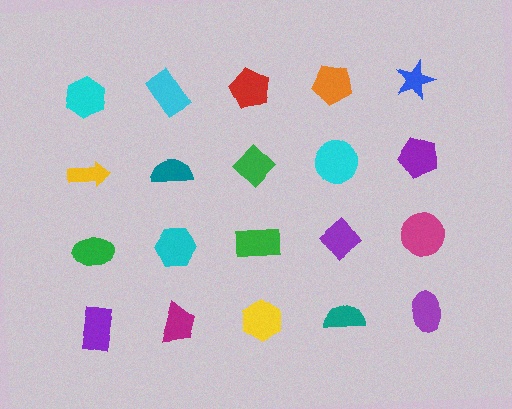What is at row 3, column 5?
A magenta circle.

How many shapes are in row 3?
5 shapes.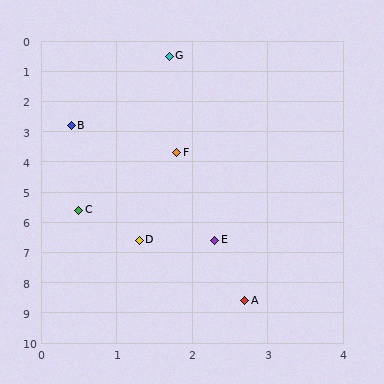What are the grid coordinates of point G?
Point G is at approximately (1.7, 0.5).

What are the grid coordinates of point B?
Point B is at approximately (0.4, 2.8).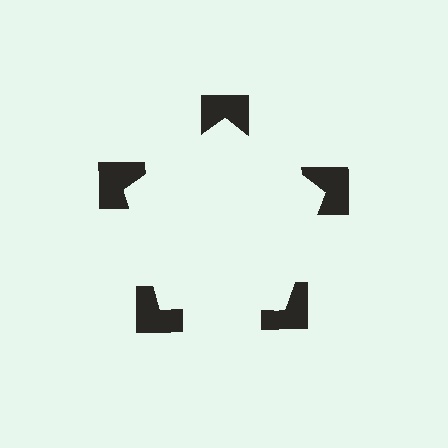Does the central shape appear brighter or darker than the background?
It typically appears slightly brighter than the background, even though no actual brightness change is drawn.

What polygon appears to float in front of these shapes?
An illusory pentagon — its edges are inferred from the aligned wedge cuts in the notched squares, not physically drawn.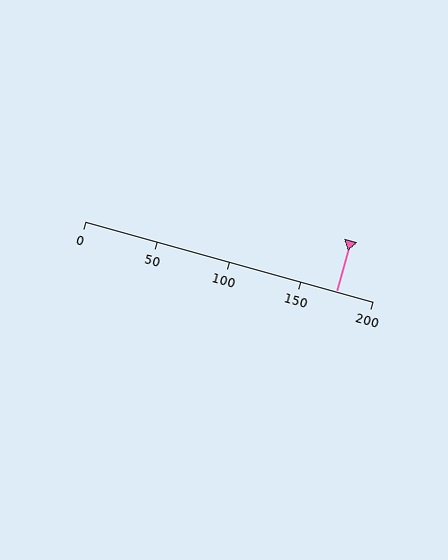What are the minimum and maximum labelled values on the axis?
The axis runs from 0 to 200.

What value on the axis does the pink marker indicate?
The marker indicates approximately 175.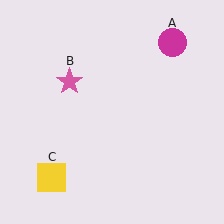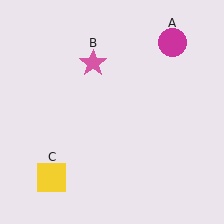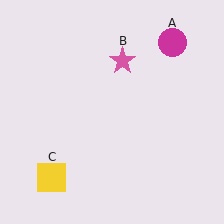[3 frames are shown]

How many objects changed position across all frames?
1 object changed position: pink star (object B).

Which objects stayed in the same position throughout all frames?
Magenta circle (object A) and yellow square (object C) remained stationary.